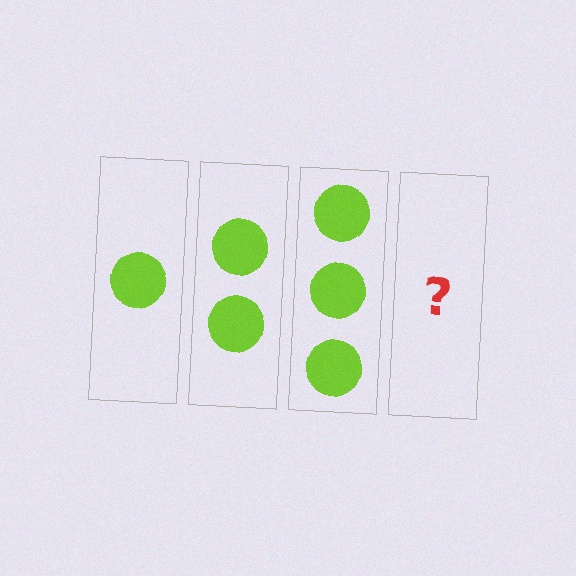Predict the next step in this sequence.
The next step is 4 circles.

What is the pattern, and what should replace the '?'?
The pattern is that each step adds one more circle. The '?' should be 4 circles.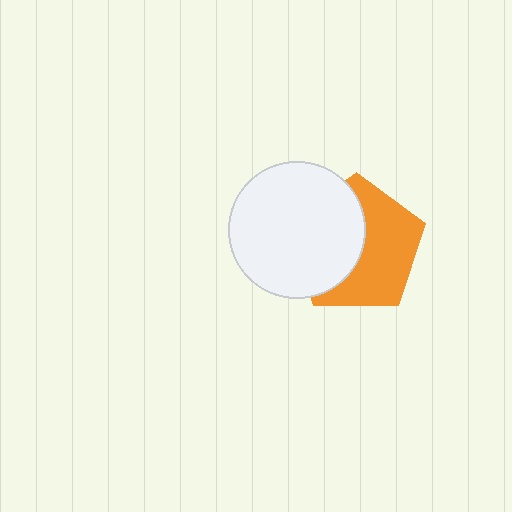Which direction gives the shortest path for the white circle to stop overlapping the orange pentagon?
Moving left gives the shortest separation.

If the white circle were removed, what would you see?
You would see the complete orange pentagon.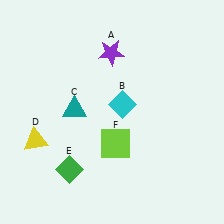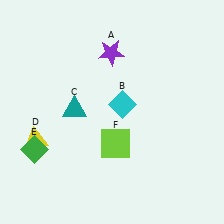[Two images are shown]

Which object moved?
The green diamond (E) moved left.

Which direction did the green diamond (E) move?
The green diamond (E) moved left.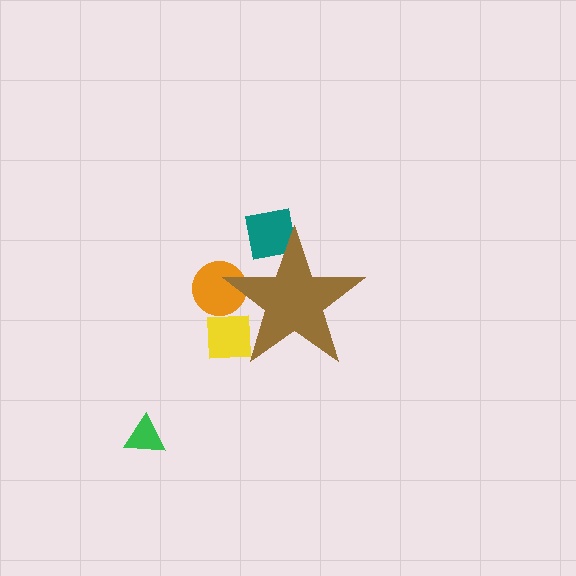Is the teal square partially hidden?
Yes, the teal square is partially hidden behind the brown star.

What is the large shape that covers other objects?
A brown star.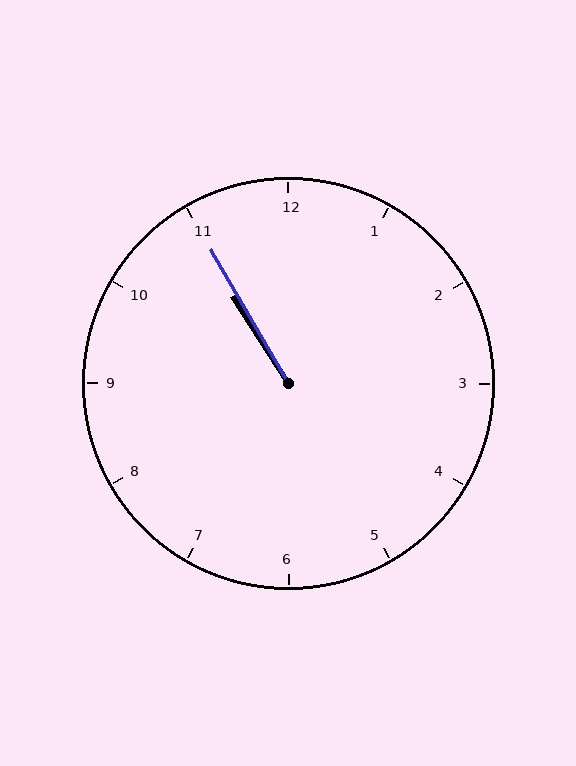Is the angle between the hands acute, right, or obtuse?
It is acute.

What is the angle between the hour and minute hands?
Approximately 2 degrees.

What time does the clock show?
10:55.